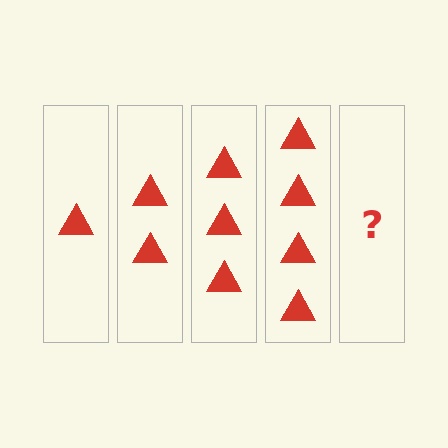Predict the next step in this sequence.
The next step is 5 triangles.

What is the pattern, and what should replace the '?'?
The pattern is that each step adds one more triangle. The '?' should be 5 triangles.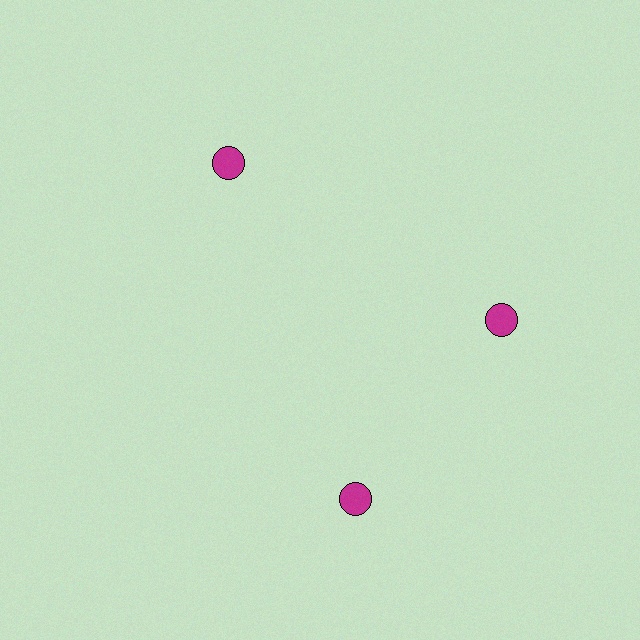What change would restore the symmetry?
The symmetry would be restored by rotating it back into even spacing with its neighbors so that all 3 circles sit at equal angles and equal distance from the center.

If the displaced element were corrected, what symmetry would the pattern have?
It would have 3-fold rotational symmetry — the pattern would map onto itself every 120 degrees.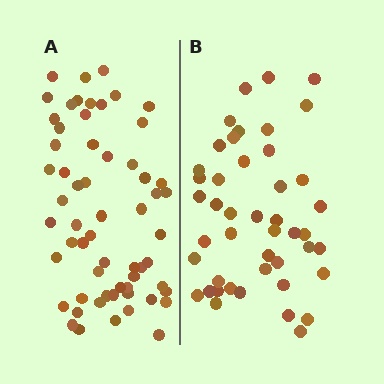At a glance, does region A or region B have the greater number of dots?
Region A (the left region) has more dots.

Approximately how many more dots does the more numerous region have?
Region A has approximately 15 more dots than region B.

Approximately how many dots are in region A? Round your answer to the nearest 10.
About 60 dots.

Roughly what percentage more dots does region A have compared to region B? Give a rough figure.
About 35% more.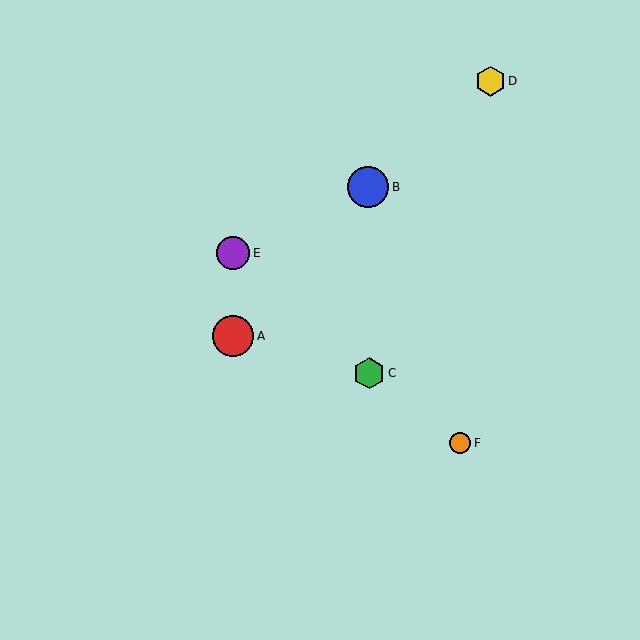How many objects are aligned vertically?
2 objects (A, E) are aligned vertically.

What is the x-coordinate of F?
Object F is at x≈460.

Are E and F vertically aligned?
No, E is at x≈233 and F is at x≈460.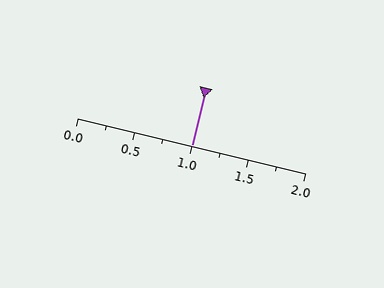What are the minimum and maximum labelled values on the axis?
The axis runs from 0.0 to 2.0.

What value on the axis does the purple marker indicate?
The marker indicates approximately 1.